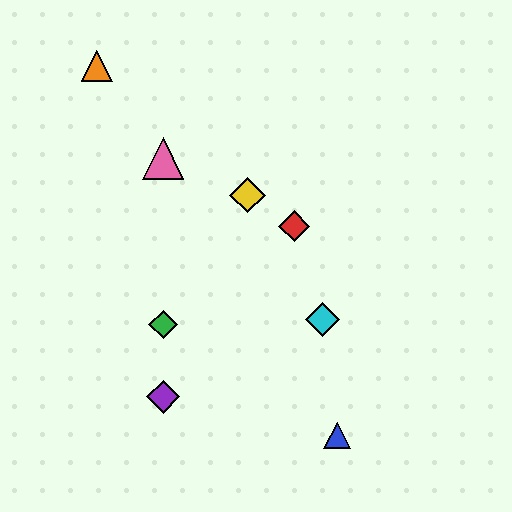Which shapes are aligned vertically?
The green diamond, the purple diamond, the pink triangle are aligned vertically.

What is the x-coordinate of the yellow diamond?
The yellow diamond is at x≈247.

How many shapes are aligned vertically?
3 shapes (the green diamond, the purple diamond, the pink triangle) are aligned vertically.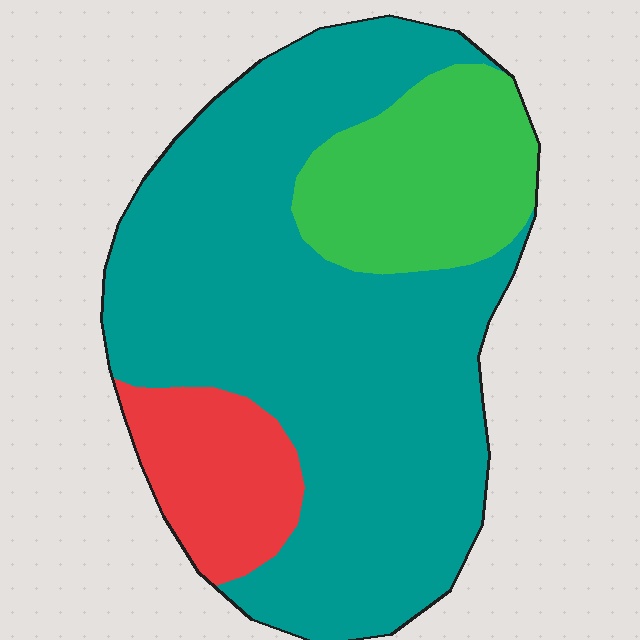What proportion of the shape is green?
Green covers around 20% of the shape.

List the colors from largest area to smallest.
From largest to smallest: teal, green, red.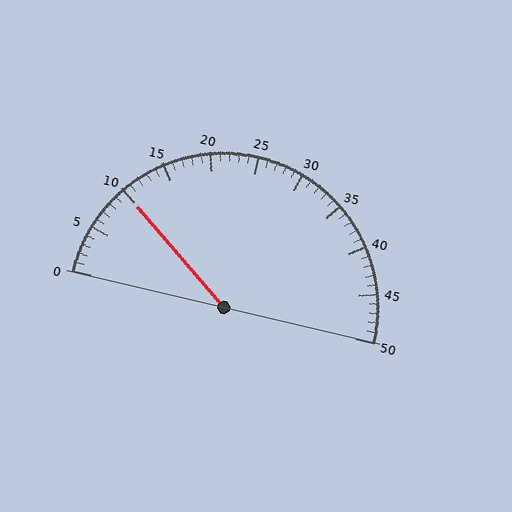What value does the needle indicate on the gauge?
The needle indicates approximately 10.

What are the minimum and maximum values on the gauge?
The gauge ranges from 0 to 50.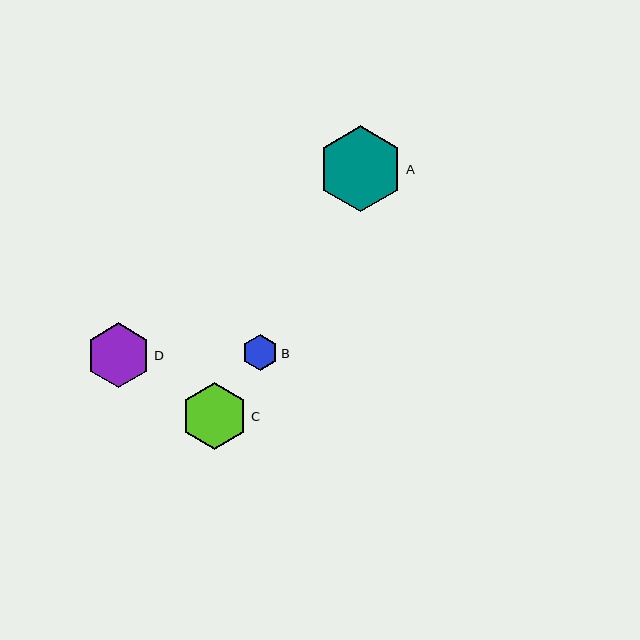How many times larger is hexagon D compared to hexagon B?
Hexagon D is approximately 1.8 times the size of hexagon B.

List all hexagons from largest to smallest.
From largest to smallest: A, C, D, B.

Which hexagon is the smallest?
Hexagon B is the smallest with a size of approximately 36 pixels.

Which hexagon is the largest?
Hexagon A is the largest with a size of approximately 86 pixels.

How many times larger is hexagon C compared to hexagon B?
Hexagon C is approximately 1.9 times the size of hexagon B.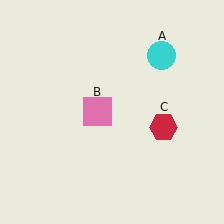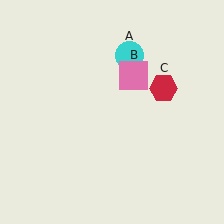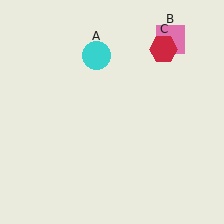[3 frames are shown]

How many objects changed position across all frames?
3 objects changed position: cyan circle (object A), pink square (object B), red hexagon (object C).